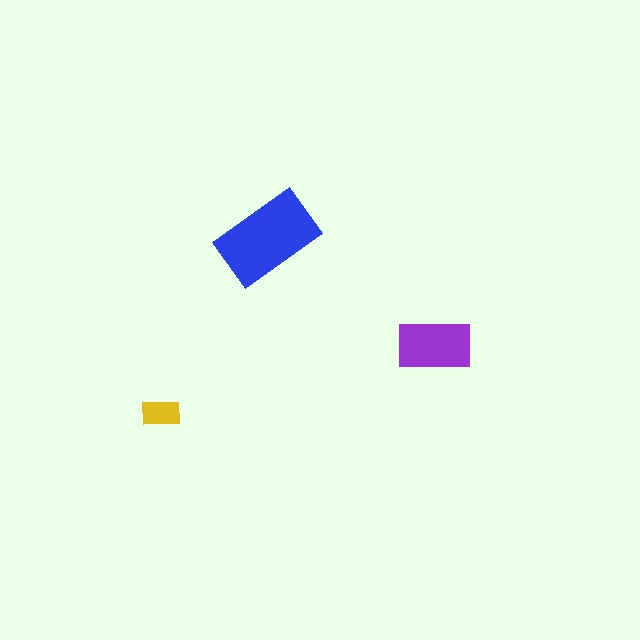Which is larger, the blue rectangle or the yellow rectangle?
The blue one.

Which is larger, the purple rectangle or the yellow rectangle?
The purple one.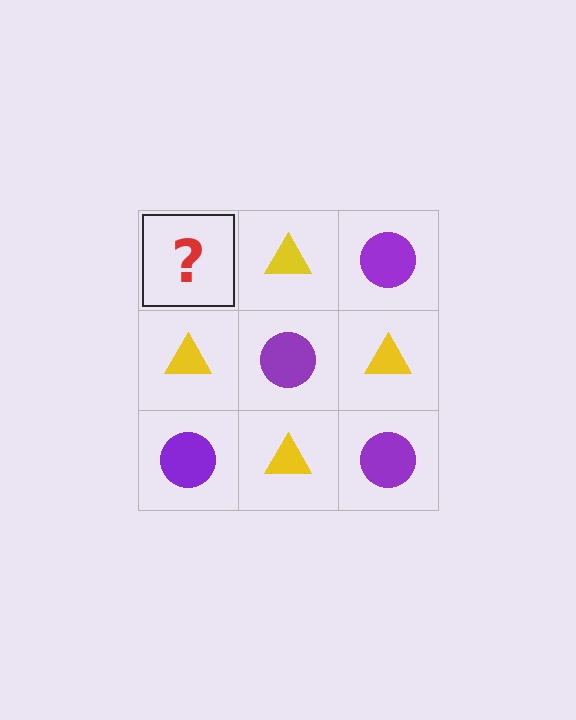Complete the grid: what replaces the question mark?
The question mark should be replaced with a purple circle.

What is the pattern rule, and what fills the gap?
The rule is that it alternates purple circle and yellow triangle in a checkerboard pattern. The gap should be filled with a purple circle.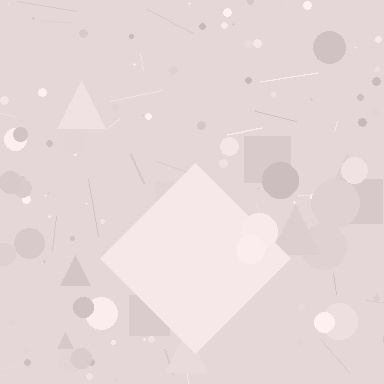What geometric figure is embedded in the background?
A diamond is embedded in the background.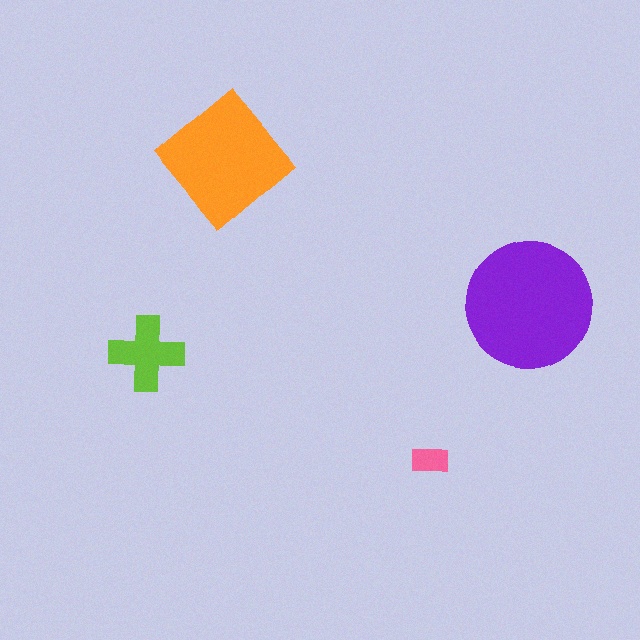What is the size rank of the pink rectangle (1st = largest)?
4th.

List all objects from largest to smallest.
The purple circle, the orange diamond, the lime cross, the pink rectangle.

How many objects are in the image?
There are 4 objects in the image.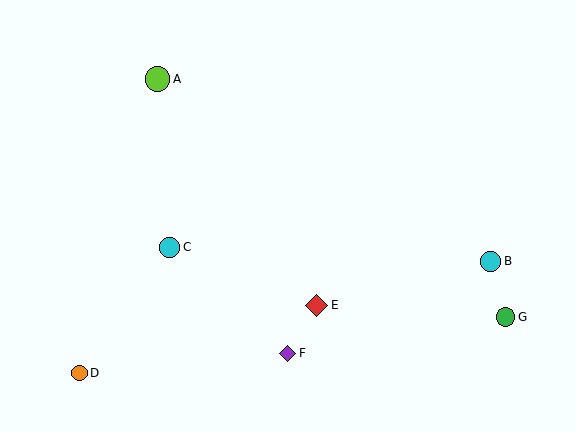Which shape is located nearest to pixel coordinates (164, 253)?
The cyan circle (labeled C) at (170, 247) is nearest to that location.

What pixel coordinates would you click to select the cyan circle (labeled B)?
Click at (490, 261) to select the cyan circle B.